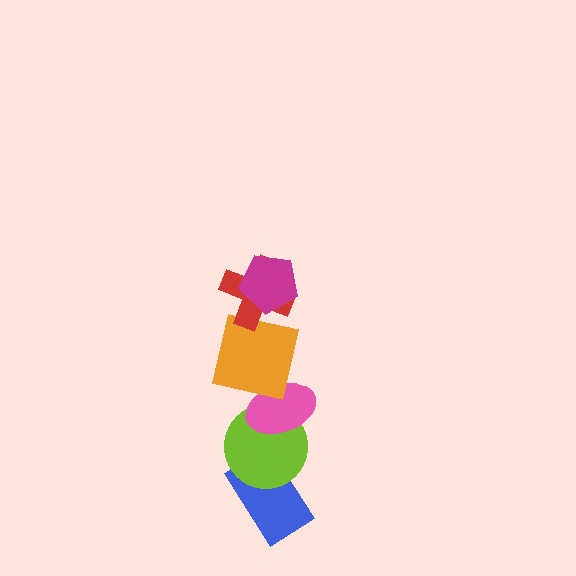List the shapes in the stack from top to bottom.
From top to bottom: the magenta pentagon, the red cross, the orange square, the pink ellipse, the lime circle, the blue rectangle.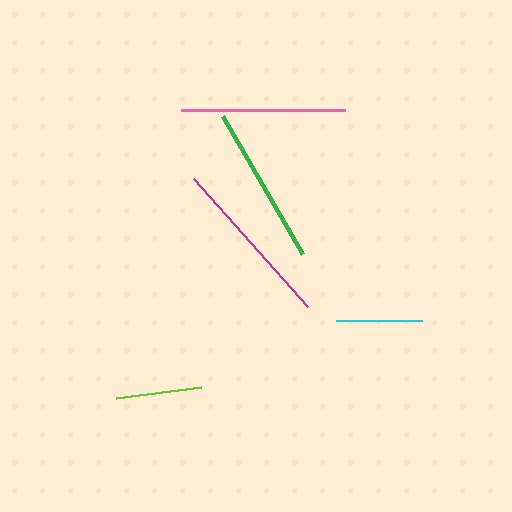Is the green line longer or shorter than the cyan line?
The green line is longer than the cyan line.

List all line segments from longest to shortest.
From longest to shortest: magenta, pink, green, cyan, lime.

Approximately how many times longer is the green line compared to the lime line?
The green line is approximately 1.9 times the length of the lime line.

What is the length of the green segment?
The green segment is approximately 159 pixels long.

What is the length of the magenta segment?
The magenta segment is approximately 171 pixels long.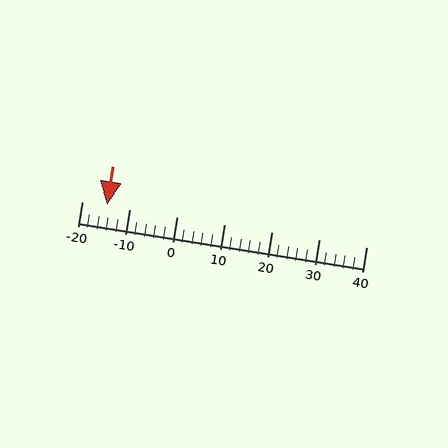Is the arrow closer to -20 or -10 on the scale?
The arrow is closer to -10.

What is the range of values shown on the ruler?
The ruler shows values from -20 to 40.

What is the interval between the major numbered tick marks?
The major tick marks are spaced 10 units apart.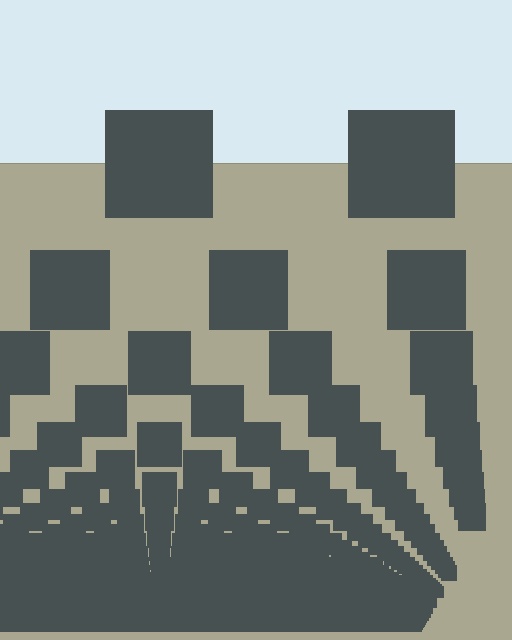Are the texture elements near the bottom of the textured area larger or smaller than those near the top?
Smaller. The gradient is inverted — elements near the bottom are smaller and denser.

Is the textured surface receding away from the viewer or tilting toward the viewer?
The surface appears to tilt toward the viewer. Texture elements get larger and sparser toward the top.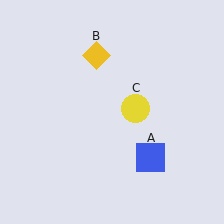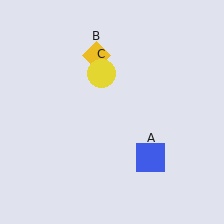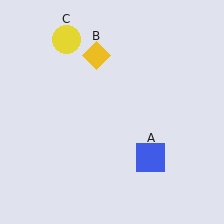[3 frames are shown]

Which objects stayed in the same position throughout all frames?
Blue square (object A) and yellow diamond (object B) remained stationary.